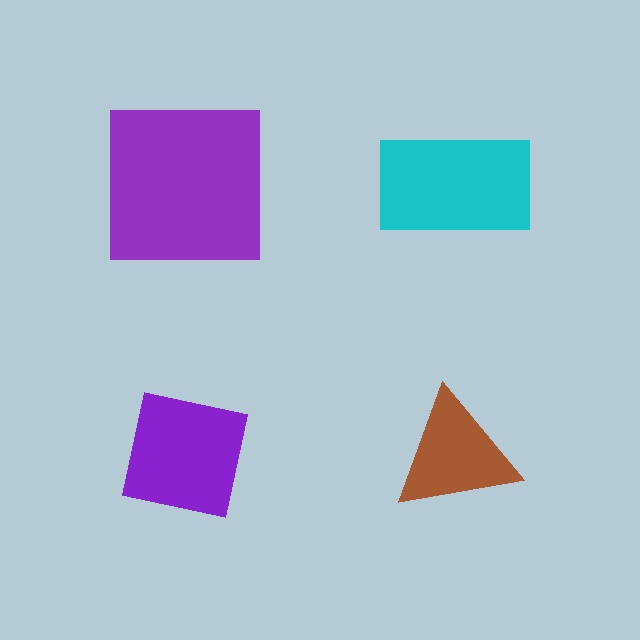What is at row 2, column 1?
A purple square.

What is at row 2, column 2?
A brown triangle.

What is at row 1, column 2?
A cyan rectangle.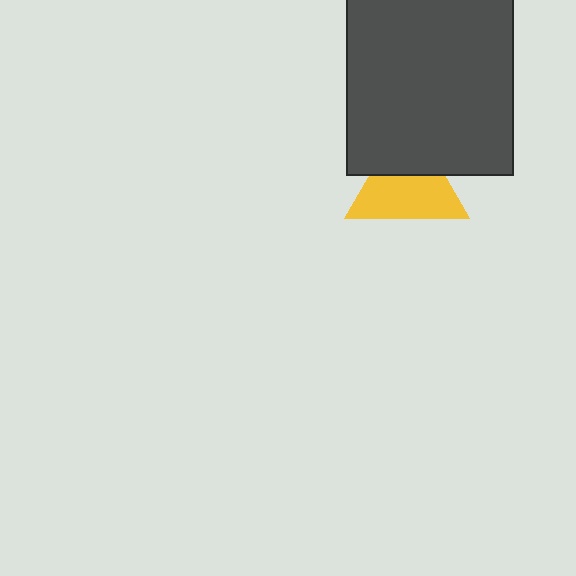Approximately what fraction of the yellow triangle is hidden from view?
Roughly 36% of the yellow triangle is hidden behind the dark gray rectangle.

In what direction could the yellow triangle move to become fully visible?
The yellow triangle could move down. That would shift it out from behind the dark gray rectangle entirely.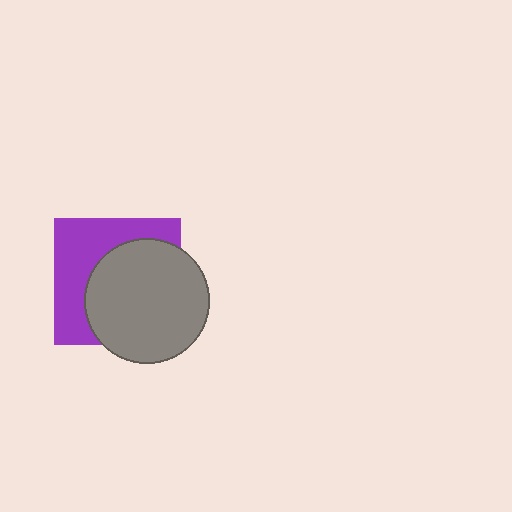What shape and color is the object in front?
The object in front is a gray circle.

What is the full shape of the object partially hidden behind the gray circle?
The partially hidden object is a purple square.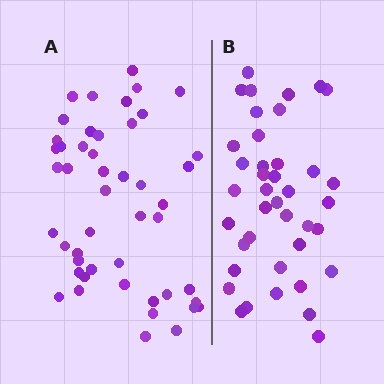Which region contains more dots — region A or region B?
Region A (the left region) has more dots.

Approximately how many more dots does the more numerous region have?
Region A has roughly 8 or so more dots than region B.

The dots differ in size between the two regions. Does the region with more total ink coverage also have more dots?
No. Region B has more total ink coverage because its dots are larger, but region A actually contains more individual dots. Total area can be misleading — the number of items is what matters here.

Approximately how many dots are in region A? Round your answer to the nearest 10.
About 50 dots. (The exact count is 48, which rounds to 50.)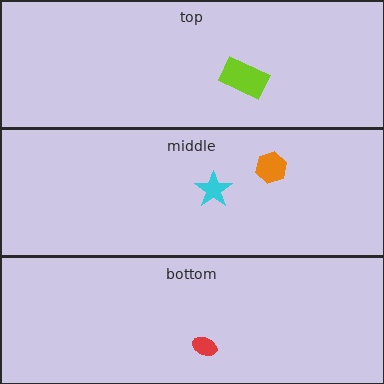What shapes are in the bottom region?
The red ellipse.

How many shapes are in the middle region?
2.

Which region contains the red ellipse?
The bottom region.